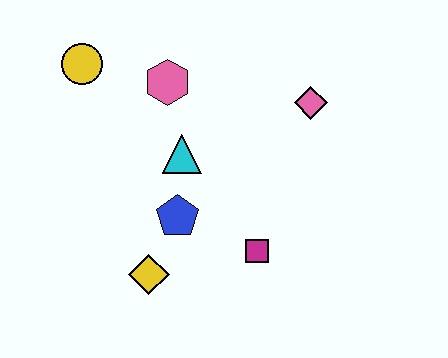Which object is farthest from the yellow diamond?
The pink diamond is farthest from the yellow diamond.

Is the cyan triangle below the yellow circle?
Yes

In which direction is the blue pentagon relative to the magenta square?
The blue pentagon is to the left of the magenta square.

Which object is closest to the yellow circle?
The pink hexagon is closest to the yellow circle.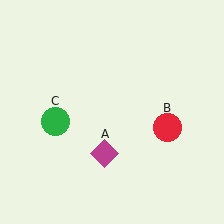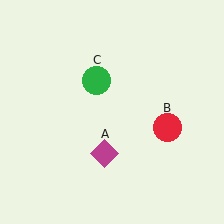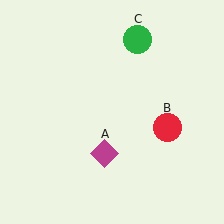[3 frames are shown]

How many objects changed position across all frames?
1 object changed position: green circle (object C).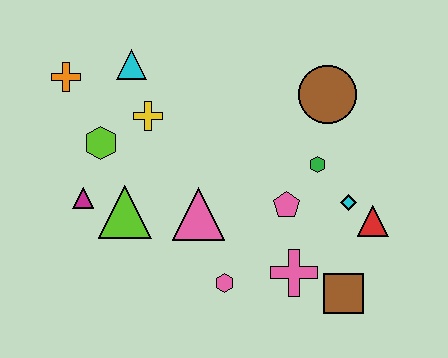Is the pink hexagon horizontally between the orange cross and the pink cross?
Yes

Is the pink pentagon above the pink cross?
Yes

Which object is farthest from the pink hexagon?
The orange cross is farthest from the pink hexagon.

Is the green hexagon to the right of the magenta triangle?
Yes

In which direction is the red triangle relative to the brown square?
The red triangle is above the brown square.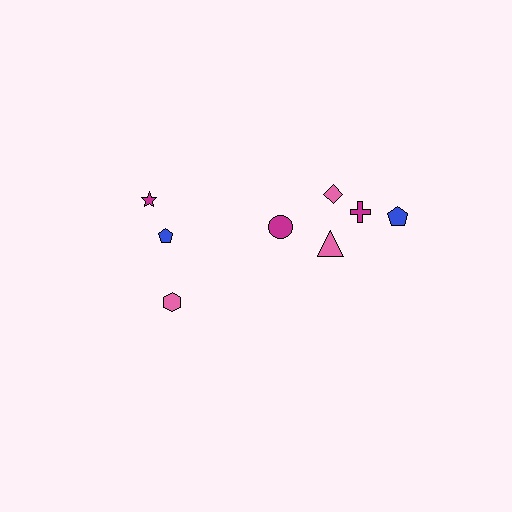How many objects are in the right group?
There are 5 objects.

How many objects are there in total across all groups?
There are 8 objects.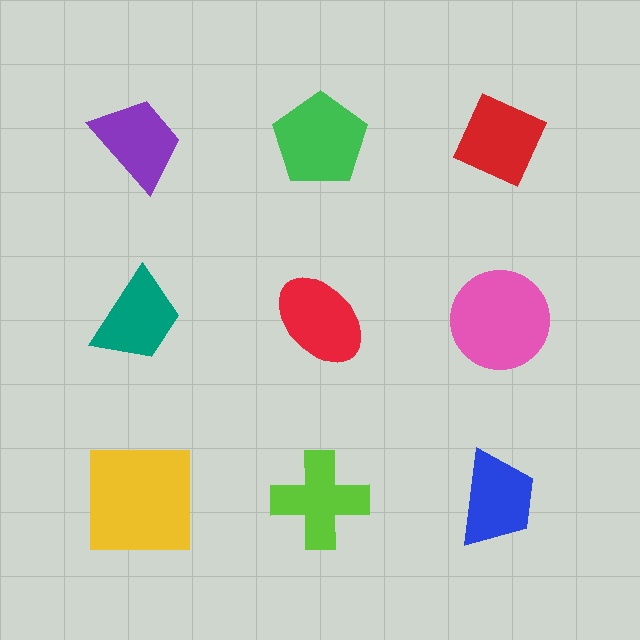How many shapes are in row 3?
3 shapes.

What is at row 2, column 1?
A teal trapezoid.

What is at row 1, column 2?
A green pentagon.